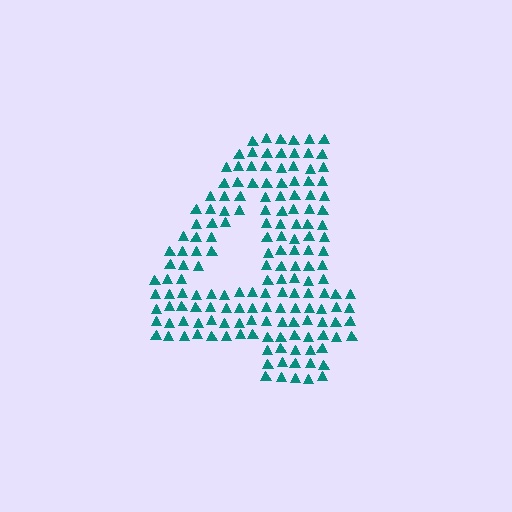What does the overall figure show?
The overall figure shows the digit 4.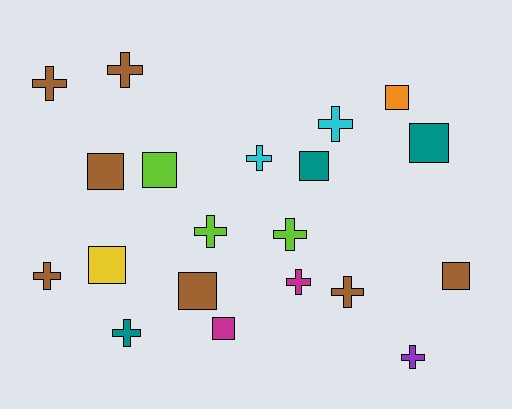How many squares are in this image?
There are 9 squares.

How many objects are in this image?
There are 20 objects.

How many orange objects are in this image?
There is 1 orange object.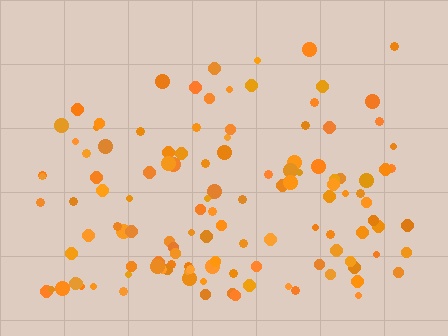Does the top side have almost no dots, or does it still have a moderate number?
Still a moderate number, just noticeably fewer than the bottom.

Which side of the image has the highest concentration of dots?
The bottom.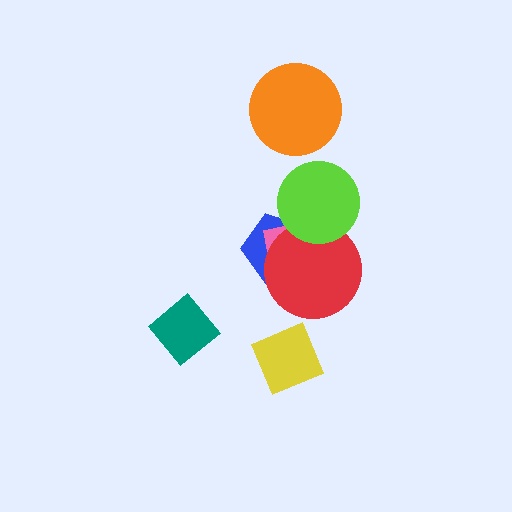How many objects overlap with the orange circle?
0 objects overlap with the orange circle.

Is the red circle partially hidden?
Yes, it is partially covered by another shape.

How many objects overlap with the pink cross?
3 objects overlap with the pink cross.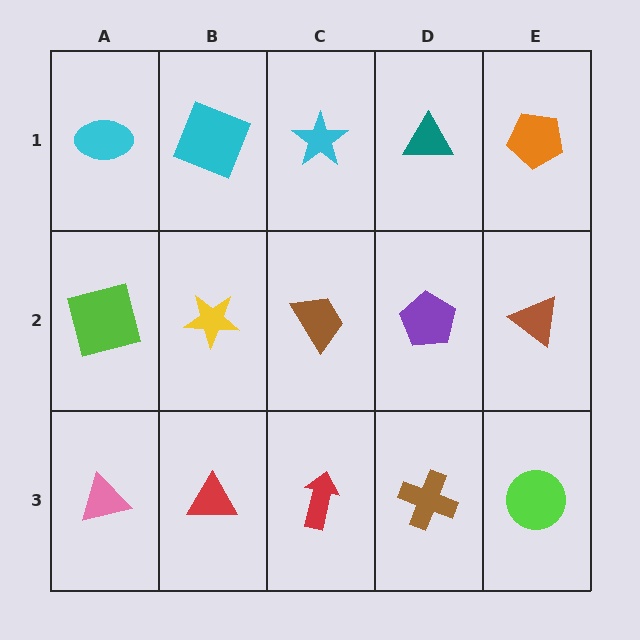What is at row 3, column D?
A brown cross.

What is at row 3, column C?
A red arrow.